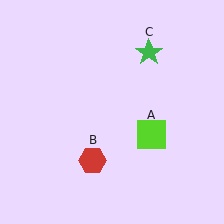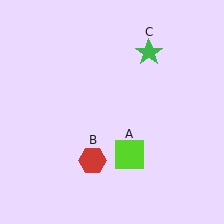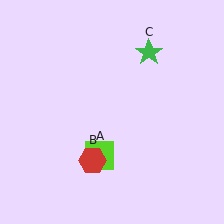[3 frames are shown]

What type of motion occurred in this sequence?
The lime square (object A) rotated clockwise around the center of the scene.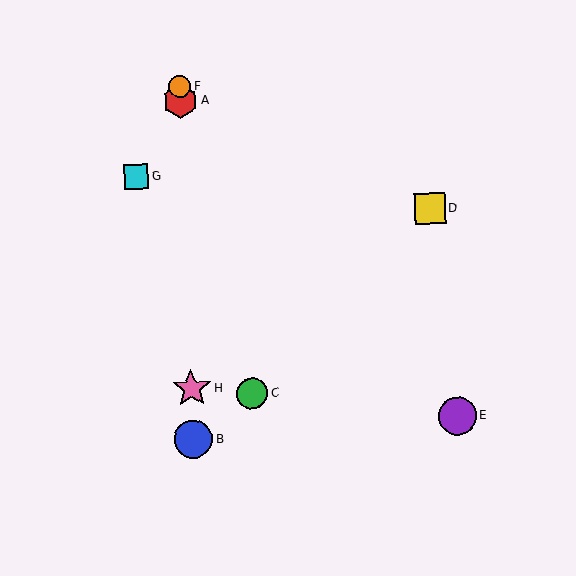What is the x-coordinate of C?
Object C is at x≈252.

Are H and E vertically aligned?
No, H is at x≈192 and E is at x≈457.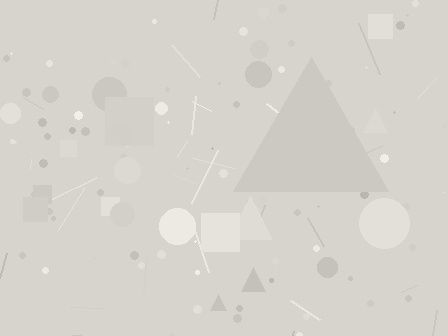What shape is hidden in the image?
A triangle is hidden in the image.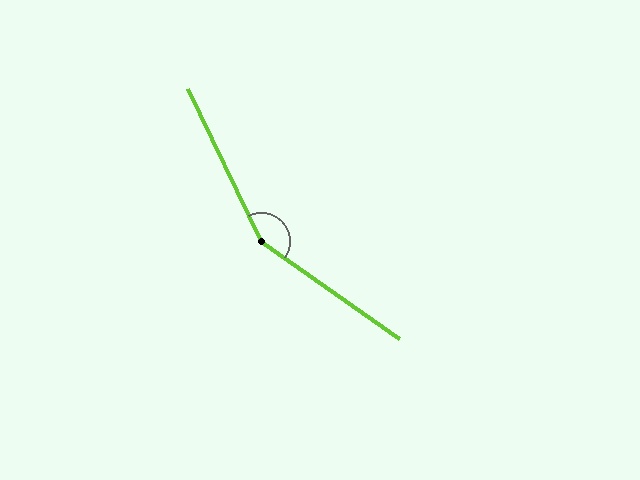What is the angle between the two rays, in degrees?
Approximately 151 degrees.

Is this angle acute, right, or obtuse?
It is obtuse.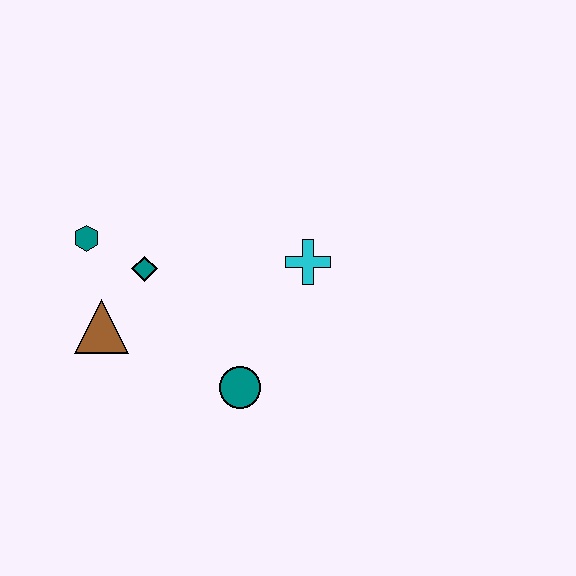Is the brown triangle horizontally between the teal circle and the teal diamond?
No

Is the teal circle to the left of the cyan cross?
Yes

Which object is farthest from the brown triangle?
The cyan cross is farthest from the brown triangle.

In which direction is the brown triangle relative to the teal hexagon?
The brown triangle is below the teal hexagon.